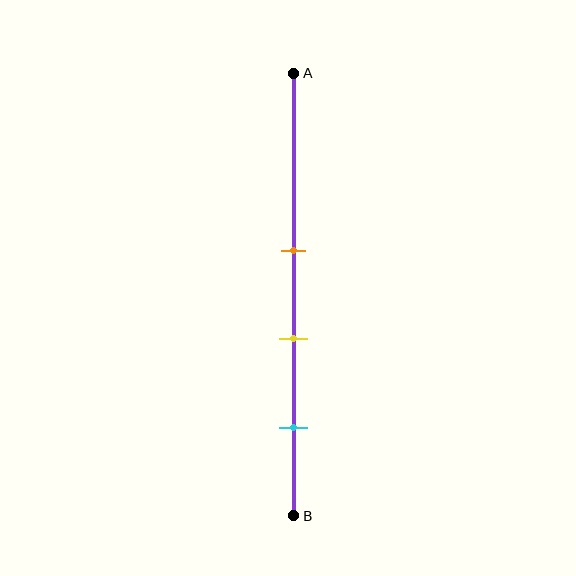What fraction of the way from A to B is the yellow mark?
The yellow mark is approximately 60% (0.6) of the way from A to B.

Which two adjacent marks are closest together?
The orange and yellow marks are the closest adjacent pair.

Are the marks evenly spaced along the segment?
Yes, the marks are approximately evenly spaced.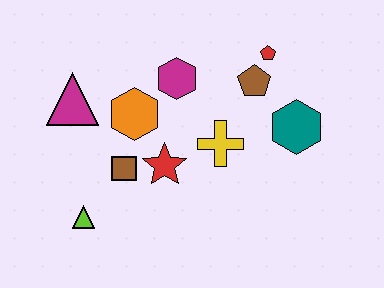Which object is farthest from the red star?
The red pentagon is farthest from the red star.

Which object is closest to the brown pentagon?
The red pentagon is closest to the brown pentagon.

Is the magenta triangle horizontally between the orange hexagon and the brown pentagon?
No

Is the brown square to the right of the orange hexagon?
No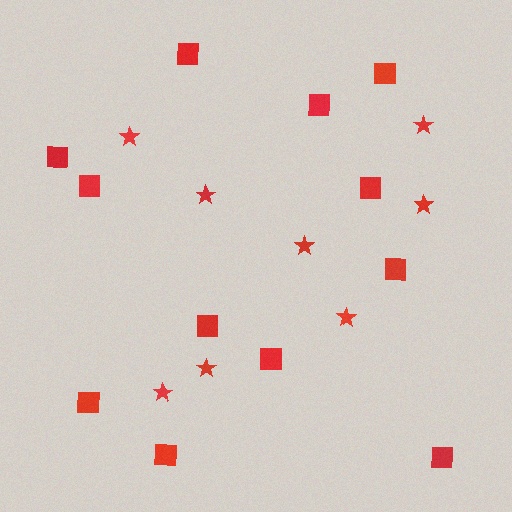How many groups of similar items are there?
There are 2 groups: one group of squares (12) and one group of stars (8).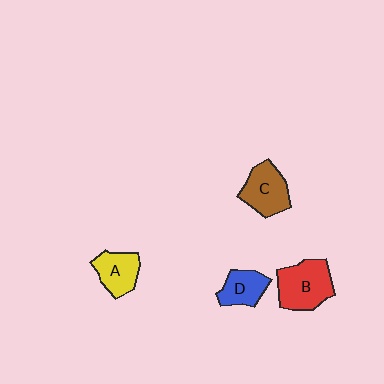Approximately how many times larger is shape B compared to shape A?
Approximately 1.5 times.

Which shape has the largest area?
Shape B (red).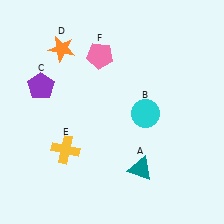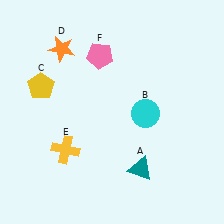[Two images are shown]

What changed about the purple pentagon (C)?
In Image 1, C is purple. In Image 2, it changed to yellow.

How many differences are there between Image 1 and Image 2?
There is 1 difference between the two images.